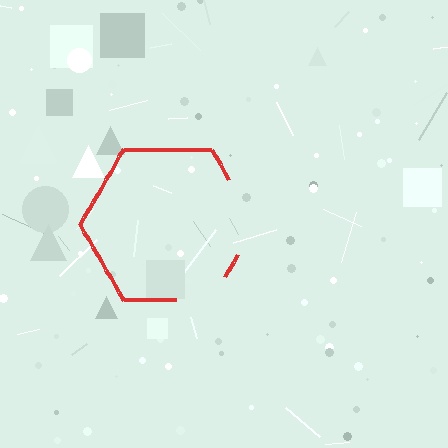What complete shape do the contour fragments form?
The contour fragments form a hexagon.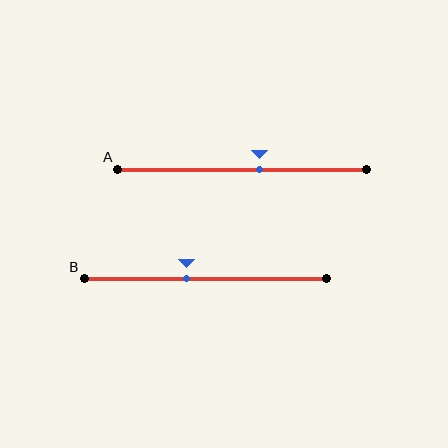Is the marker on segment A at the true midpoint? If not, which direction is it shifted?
No, the marker on segment A is shifted to the right by about 7% of the segment length.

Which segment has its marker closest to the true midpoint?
Segment A has its marker closest to the true midpoint.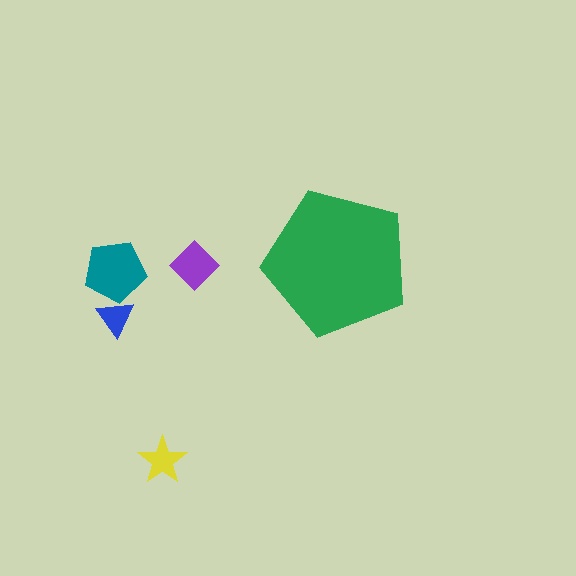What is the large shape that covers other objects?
A green pentagon.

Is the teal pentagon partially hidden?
No, the teal pentagon is fully visible.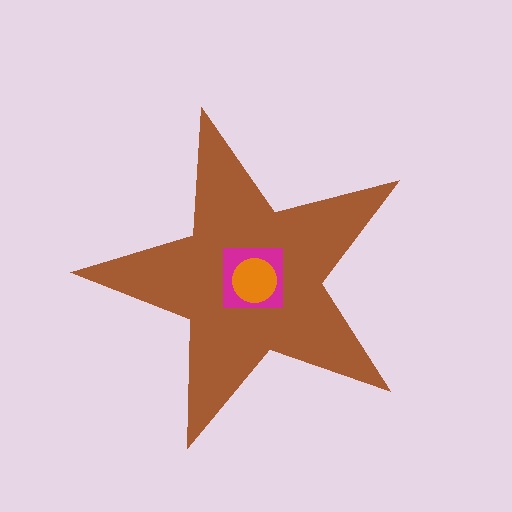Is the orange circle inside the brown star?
Yes.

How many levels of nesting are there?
3.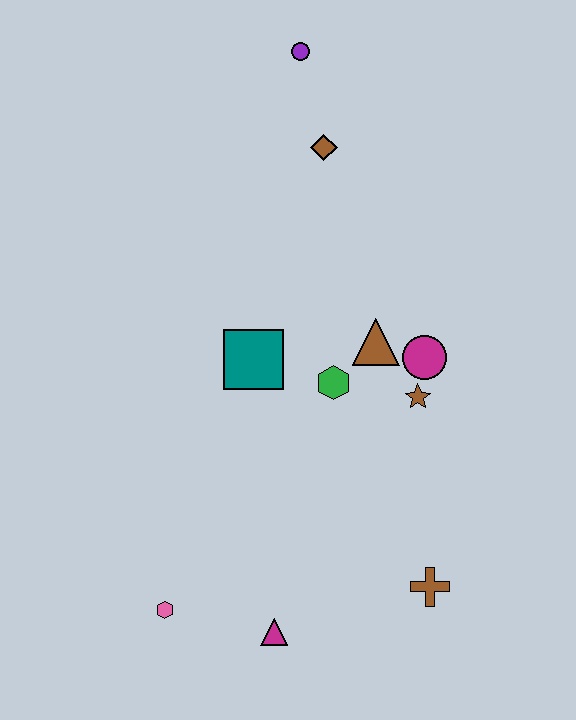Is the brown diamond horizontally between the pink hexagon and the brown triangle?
Yes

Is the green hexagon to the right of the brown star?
No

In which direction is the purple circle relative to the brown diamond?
The purple circle is above the brown diamond.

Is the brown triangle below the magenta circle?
No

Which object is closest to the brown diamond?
The purple circle is closest to the brown diamond.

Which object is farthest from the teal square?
The purple circle is farthest from the teal square.